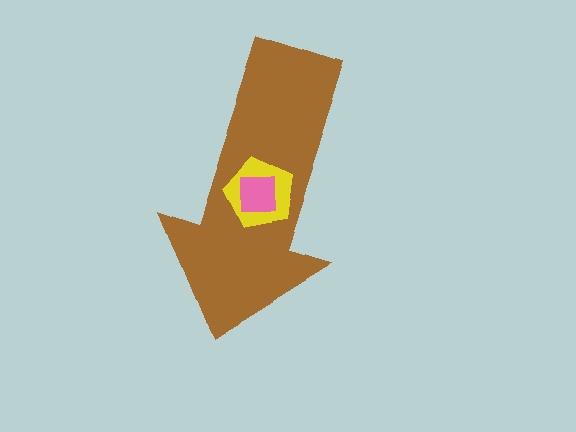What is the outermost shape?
The brown arrow.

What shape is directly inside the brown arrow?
The yellow pentagon.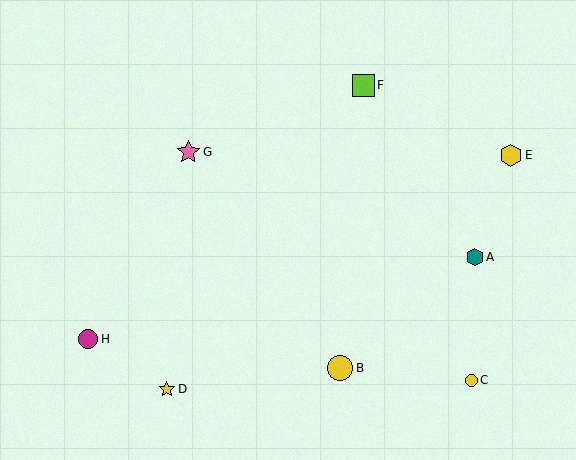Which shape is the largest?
The yellow circle (labeled B) is the largest.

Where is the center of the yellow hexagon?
The center of the yellow hexagon is at (511, 155).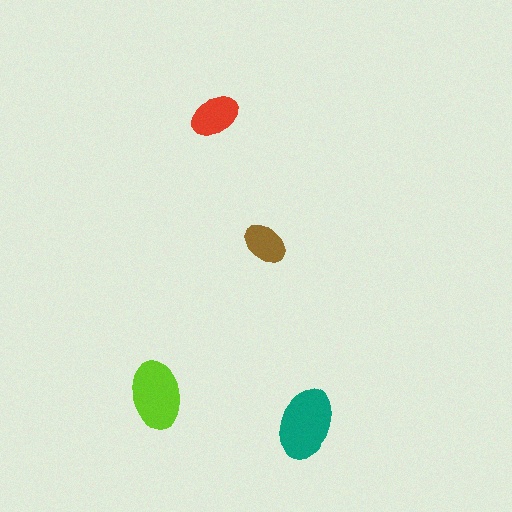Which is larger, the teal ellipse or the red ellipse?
The teal one.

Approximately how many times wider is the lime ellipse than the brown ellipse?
About 1.5 times wider.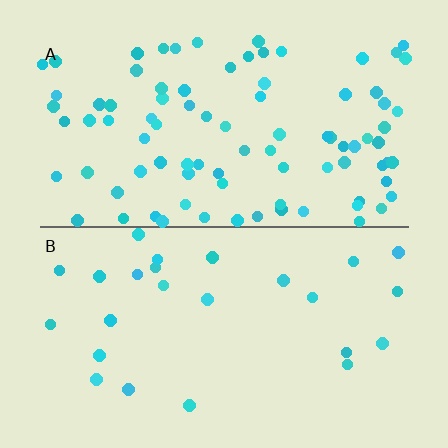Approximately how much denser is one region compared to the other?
Approximately 3.4× — region A over region B.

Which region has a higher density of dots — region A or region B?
A (the top).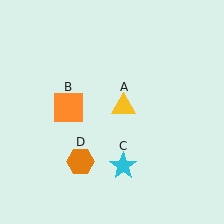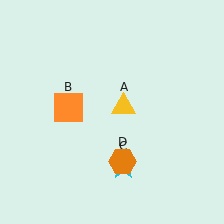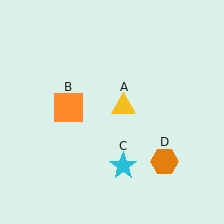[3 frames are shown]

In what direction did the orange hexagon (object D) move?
The orange hexagon (object D) moved right.